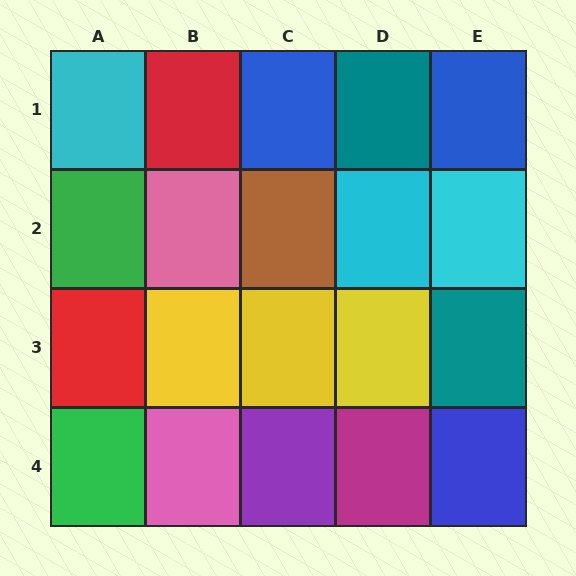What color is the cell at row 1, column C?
Blue.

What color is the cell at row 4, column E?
Blue.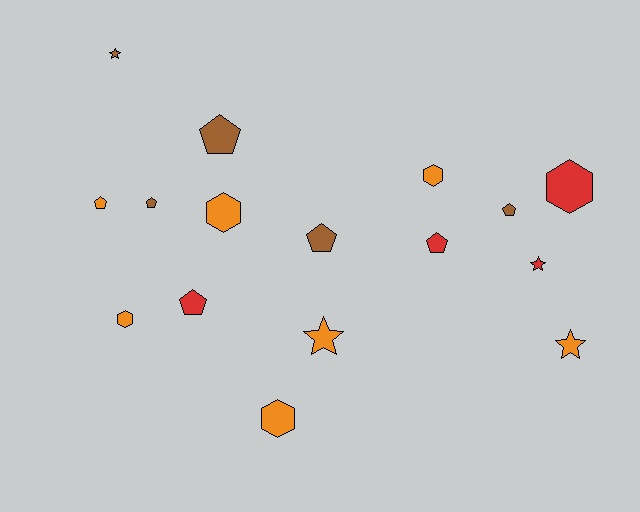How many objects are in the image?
There are 16 objects.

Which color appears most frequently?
Orange, with 7 objects.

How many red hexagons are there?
There is 1 red hexagon.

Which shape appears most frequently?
Pentagon, with 7 objects.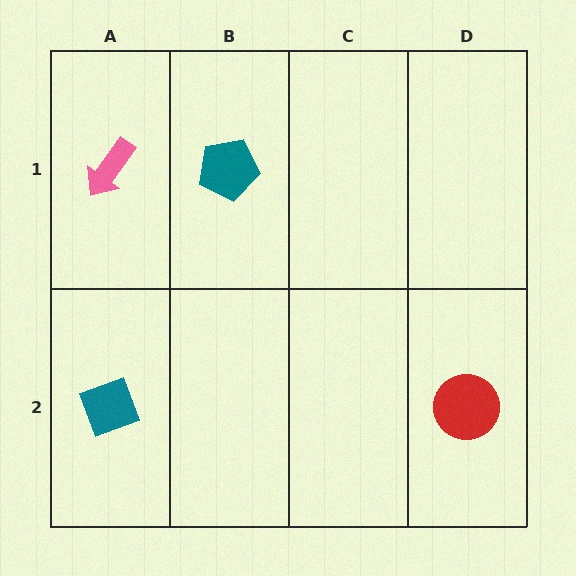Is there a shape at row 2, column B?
No, that cell is empty.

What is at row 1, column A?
A pink arrow.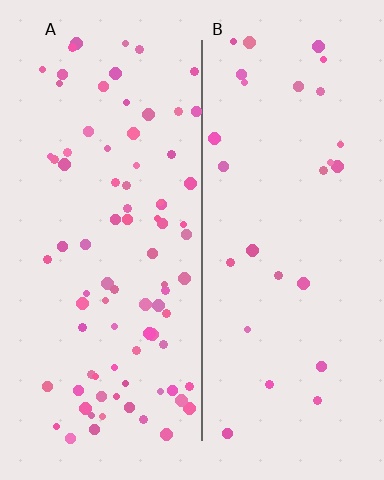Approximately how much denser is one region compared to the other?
Approximately 3.0× — region A over region B.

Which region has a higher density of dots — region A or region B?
A (the left).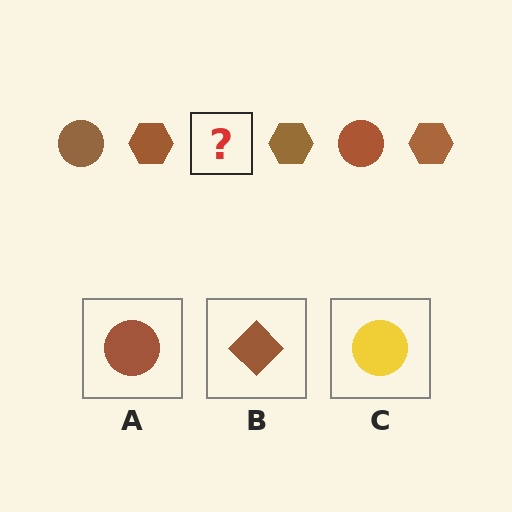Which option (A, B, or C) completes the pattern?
A.